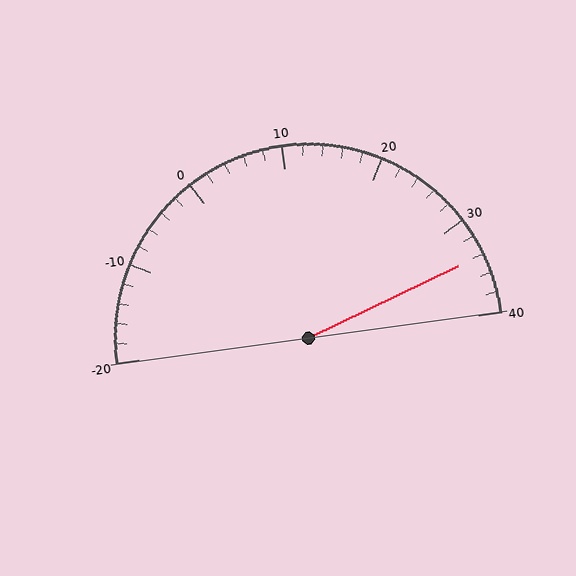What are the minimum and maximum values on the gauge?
The gauge ranges from -20 to 40.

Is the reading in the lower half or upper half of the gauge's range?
The reading is in the upper half of the range (-20 to 40).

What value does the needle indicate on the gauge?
The needle indicates approximately 34.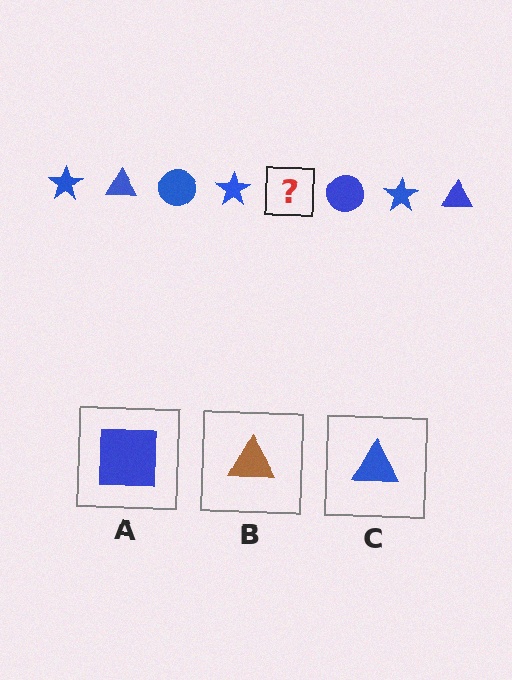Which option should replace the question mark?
Option C.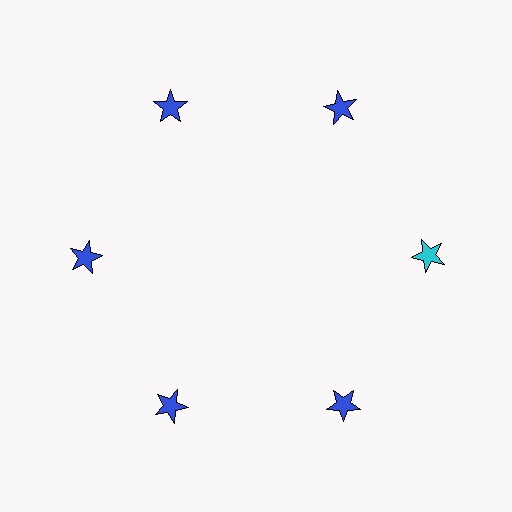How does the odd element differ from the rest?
It has a different color: cyan instead of blue.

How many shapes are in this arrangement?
There are 6 shapes arranged in a ring pattern.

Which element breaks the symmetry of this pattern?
The cyan star at roughly the 3 o'clock position breaks the symmetry. All other shapes are blue stars.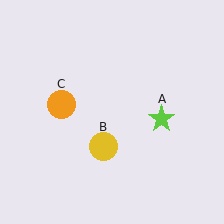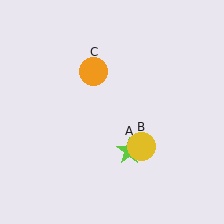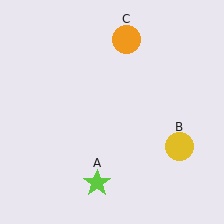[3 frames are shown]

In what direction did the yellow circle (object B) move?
The yellow circle (object B) moved right.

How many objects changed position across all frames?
3 objects changed position: lime star (object A), yellow circle (object B), orange circle (object C).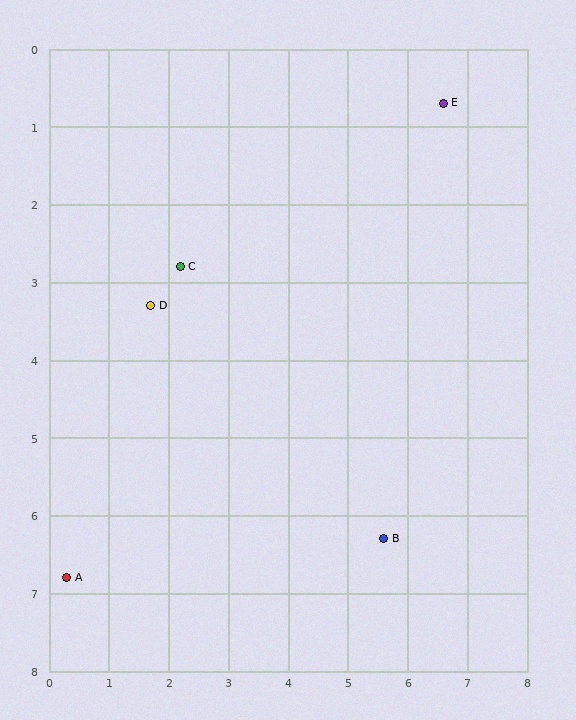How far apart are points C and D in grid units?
Points C and D are about 0.7 grid units apart.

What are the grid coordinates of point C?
Point C is at approximately (2.2, 2.8).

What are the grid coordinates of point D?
Point D is at approximately (1.7, 3.3).